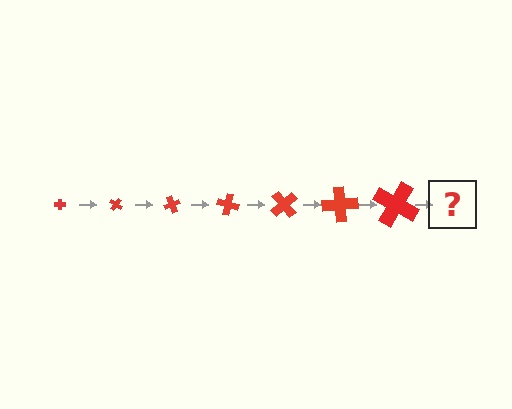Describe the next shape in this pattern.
It should be a cross, larger than the previous one and rotated 245 degrees from the start.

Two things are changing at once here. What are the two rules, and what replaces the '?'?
The two rules are that the cross grows larger each step and it rotates 35 degrees each step. The '?' should be a cross, larger than the previous one and rotated 245 degrees from the start.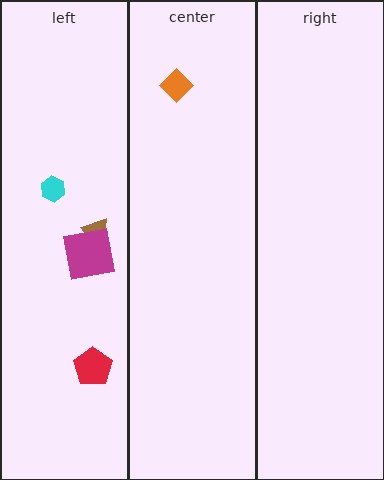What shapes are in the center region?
The orange diamond.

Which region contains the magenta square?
The left region.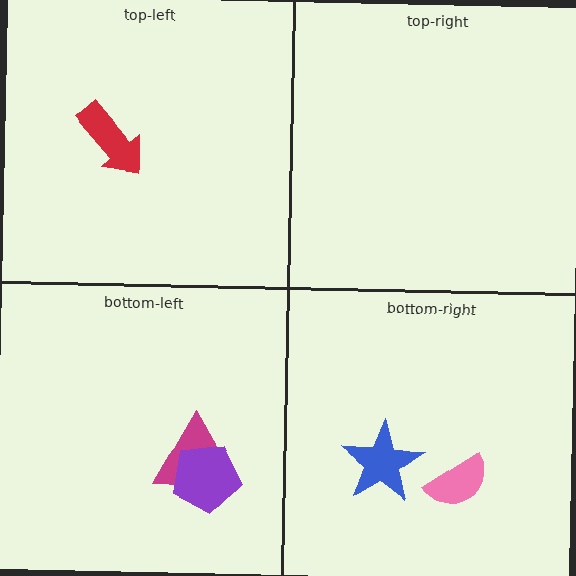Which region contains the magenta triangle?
The bottom-left region.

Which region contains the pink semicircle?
The bottom-right region.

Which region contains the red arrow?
The top-left region.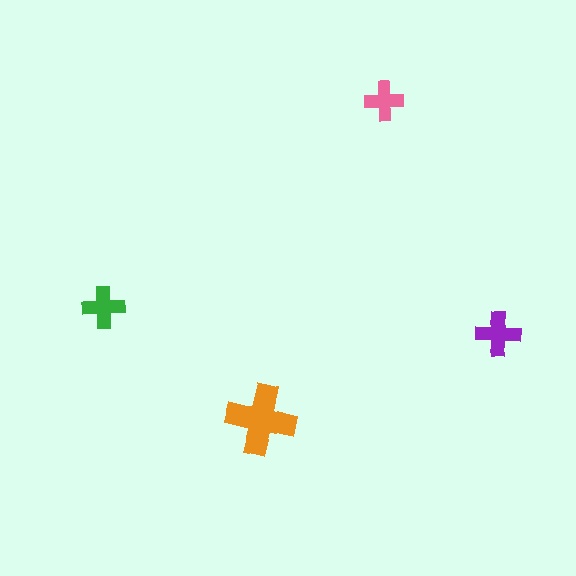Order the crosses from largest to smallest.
the orange one, the purple one, the green one, the pink one.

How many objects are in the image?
There are 4 objects in the image.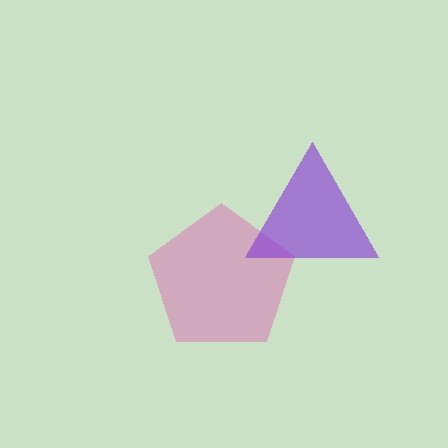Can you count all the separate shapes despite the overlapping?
Yes, there are 2 separate shapes.